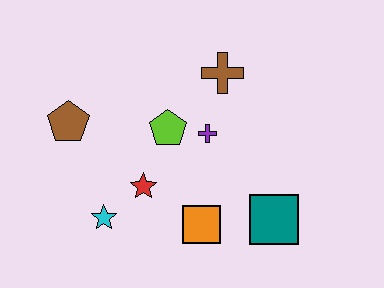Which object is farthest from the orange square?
The brown pentagon is farthest from the orange square.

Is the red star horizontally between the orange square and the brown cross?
No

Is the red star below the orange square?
No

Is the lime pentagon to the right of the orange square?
No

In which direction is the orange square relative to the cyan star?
The orange square is to the right of the cyan star.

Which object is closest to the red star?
The cyan star is closest to the red star.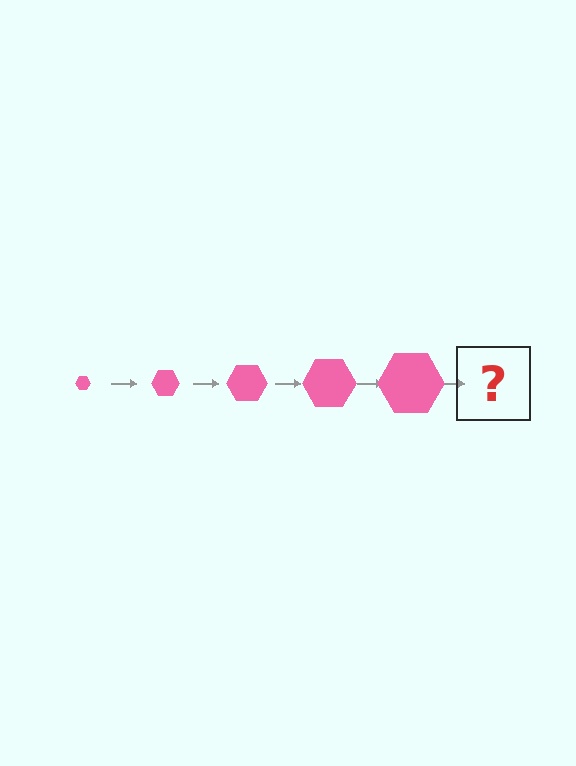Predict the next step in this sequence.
The next step is a pink hexagon, larger than the previous one.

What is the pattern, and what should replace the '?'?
The pattern is that the hexagon gets progressively larger each step. The '?' should be a pink hexagon, larger than the previous one.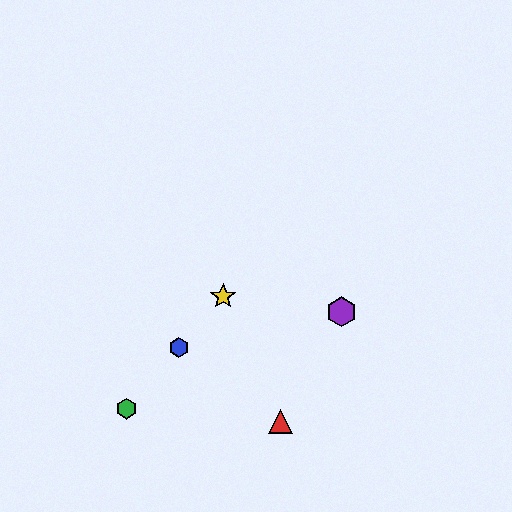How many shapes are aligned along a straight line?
3 shapes (the blue hexagon, the green hexagon, the yellow star) are aligned along a straight line.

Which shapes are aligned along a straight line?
The blue hexagon, the green hexagon, the yellow star are aligned along a straight line.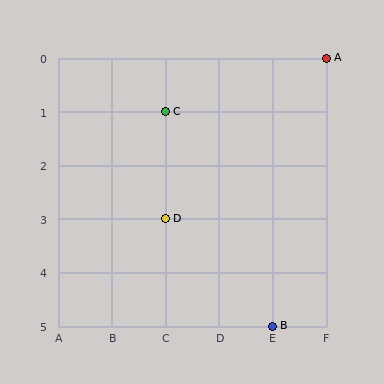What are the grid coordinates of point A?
Point A is at grid coordinates (F, 0).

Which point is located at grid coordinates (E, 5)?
Point B is at (E, 5).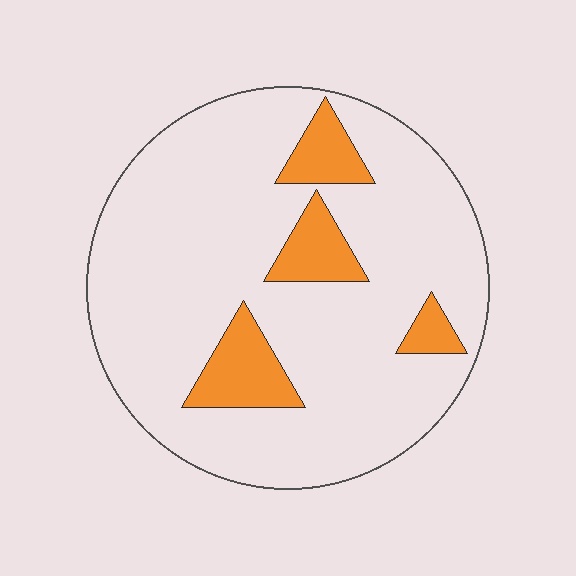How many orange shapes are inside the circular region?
4.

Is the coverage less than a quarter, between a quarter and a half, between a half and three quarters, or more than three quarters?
Less than a quarter.